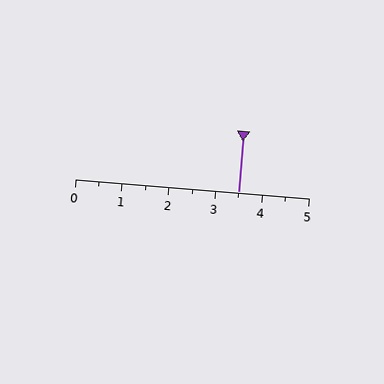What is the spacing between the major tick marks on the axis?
The major ticks are spaced 1 apart.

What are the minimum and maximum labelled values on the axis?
The axis runs from 0 to 5.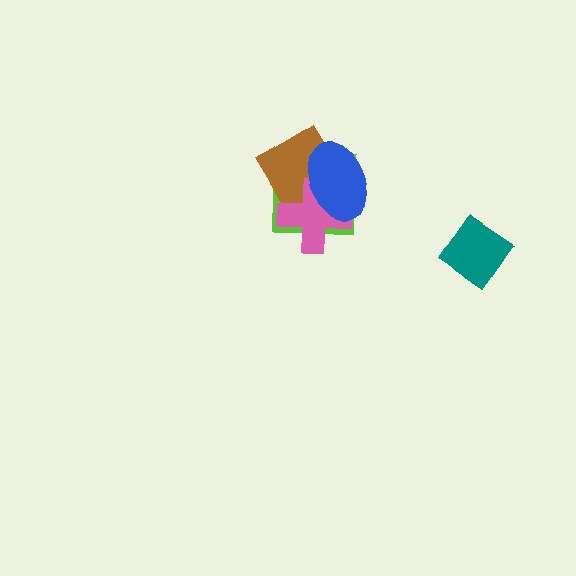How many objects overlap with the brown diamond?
3 objects overlap with the brown diamond.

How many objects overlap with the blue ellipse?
3 objects overlap with the blue ellipse.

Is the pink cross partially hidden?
Yes, it is partially covered by another shape.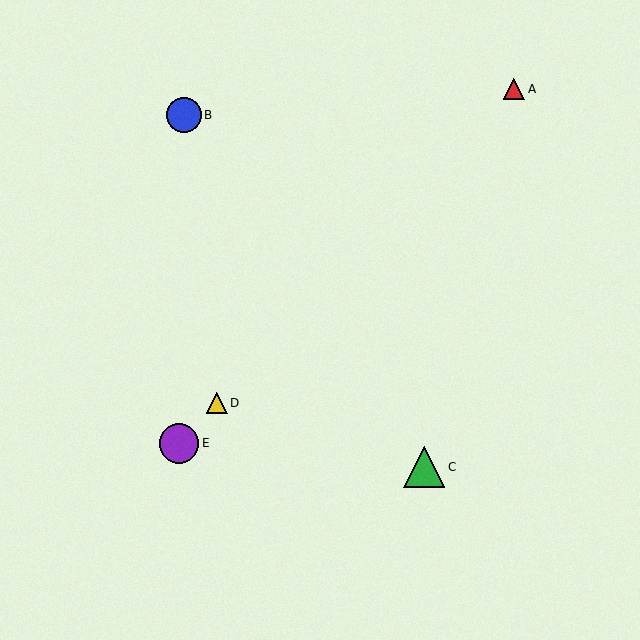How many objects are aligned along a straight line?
3 objects (A, D, E) are aligned along a straight line.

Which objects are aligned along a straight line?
Objects A, D, E are aligned along a straight line.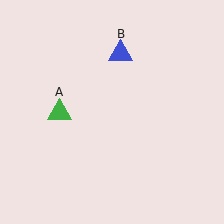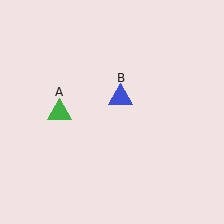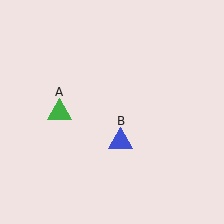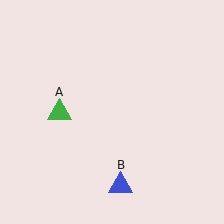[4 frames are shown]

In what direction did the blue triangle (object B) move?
The blue triangle (object B) moved down.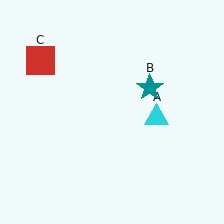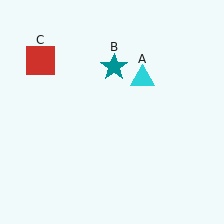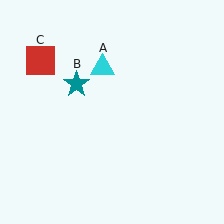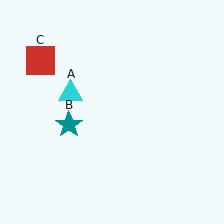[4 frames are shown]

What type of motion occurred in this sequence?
The cyan triangle (object A), teal star (object B) rotated counterclockwise around the center of the scene.